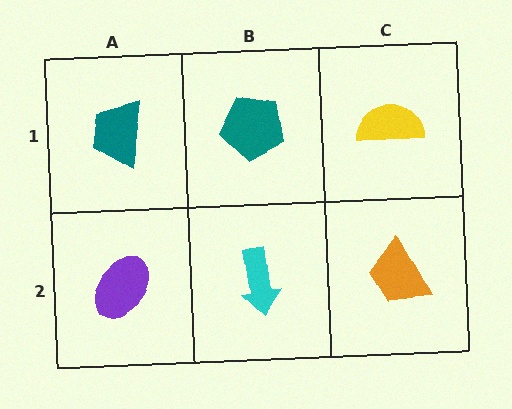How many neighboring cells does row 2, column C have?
2.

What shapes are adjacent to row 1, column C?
An orange trapezoid (row 2, column C), a teal pentagon (row 1, column B).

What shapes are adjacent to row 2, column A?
A teal trapezoid (row 1, column A), a cyan arrow (row 2, column B).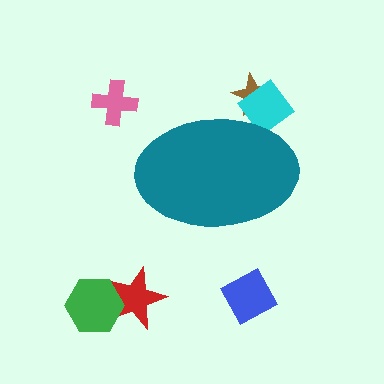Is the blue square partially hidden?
No, the blue square is fully visible.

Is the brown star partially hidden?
Yes, the brown star is partially hidden behind the teal ellipse.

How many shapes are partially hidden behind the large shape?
2 shapes are partially hidden.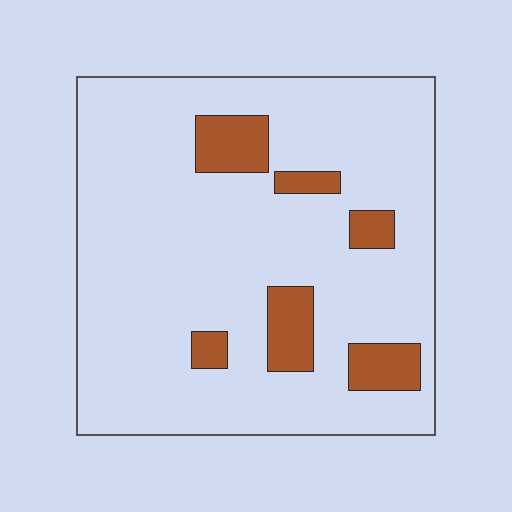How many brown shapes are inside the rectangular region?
6.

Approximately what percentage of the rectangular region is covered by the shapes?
Approximately 15%.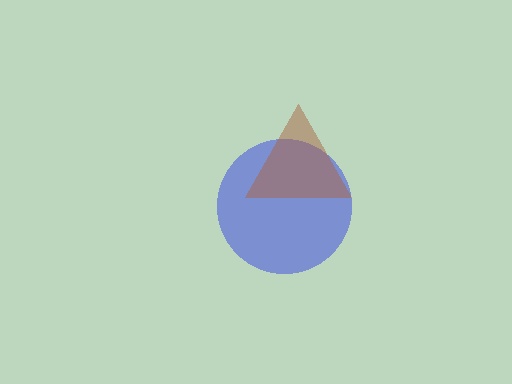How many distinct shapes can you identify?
There are 2 distinct shapes: a blue circle, a brown triangle.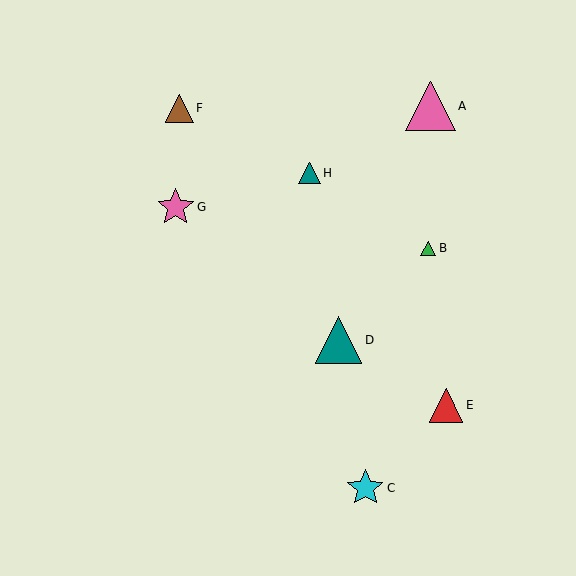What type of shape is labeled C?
Shape C is a cyan star.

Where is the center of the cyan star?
The center of the cyan star is at (365, 488).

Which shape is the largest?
The pink triangle (labeled A) is the largest.